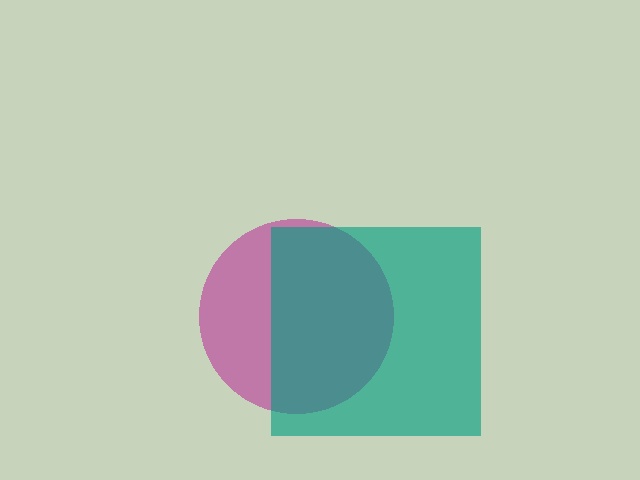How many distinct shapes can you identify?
There are 2 distinct shapes: a magenta circle, a teal square.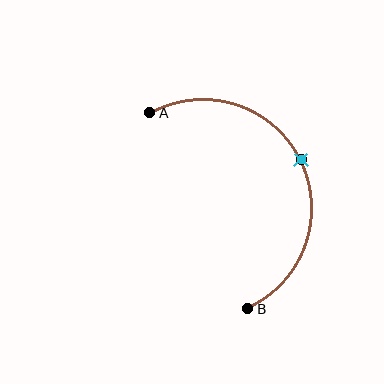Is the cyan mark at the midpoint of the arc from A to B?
Yes. The cyan mark lies on the arc at equal arc-length from both A and B — it is the arc midpoint.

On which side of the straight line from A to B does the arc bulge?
The arc bulges to the right of the straight line connecting A and B.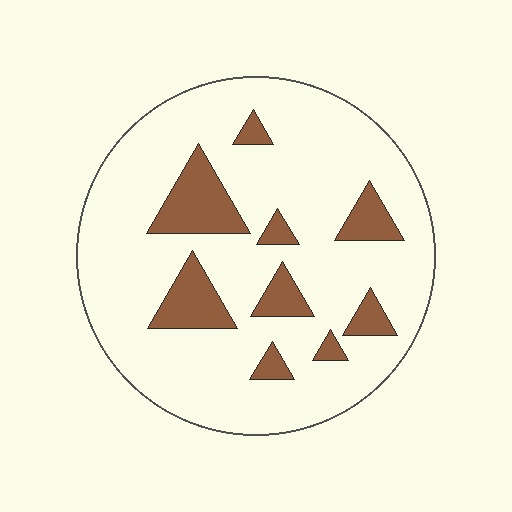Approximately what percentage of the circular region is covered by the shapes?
Approximately 15%.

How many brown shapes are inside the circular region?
9.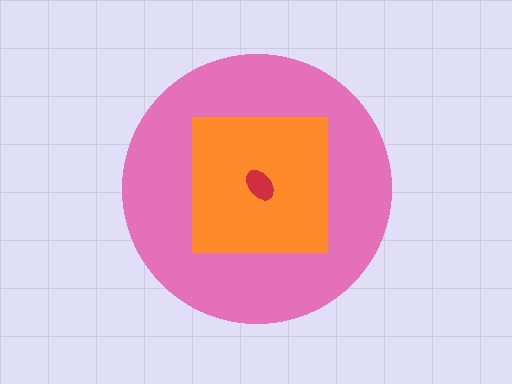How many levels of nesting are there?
3.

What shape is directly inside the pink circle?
The orange square.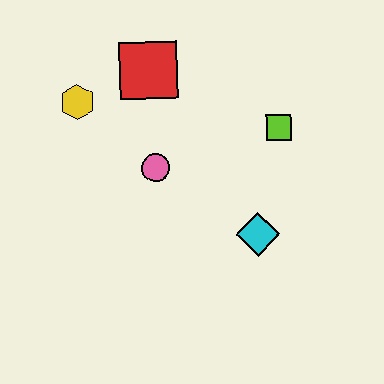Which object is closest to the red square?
The yellow hexagon is closest to the red square.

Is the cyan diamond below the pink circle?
Yes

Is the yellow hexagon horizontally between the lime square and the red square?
No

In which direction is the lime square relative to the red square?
The lime square is to the right of the red square.